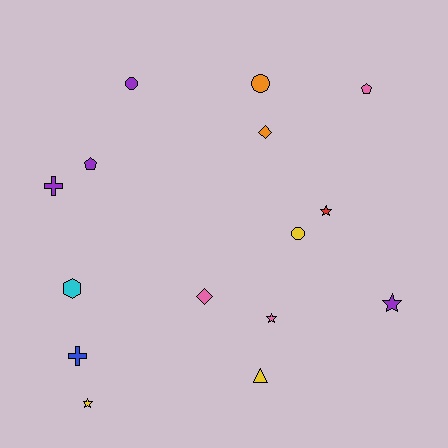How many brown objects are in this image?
There are no brown objects.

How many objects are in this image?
There are 15 objects.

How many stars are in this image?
There are 4 stars.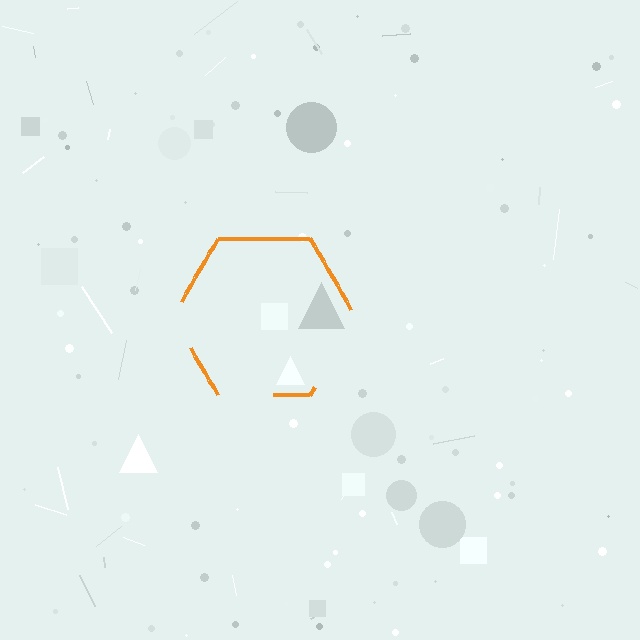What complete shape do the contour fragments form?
The contour fragments form a hexagon.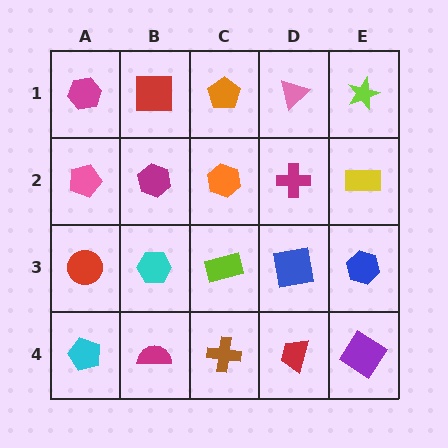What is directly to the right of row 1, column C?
A pink triangle.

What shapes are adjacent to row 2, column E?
A lime star (row 1, column E), a blue hexagon (row 3, column E), a magenta cross (row 2, column D).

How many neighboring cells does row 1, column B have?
3.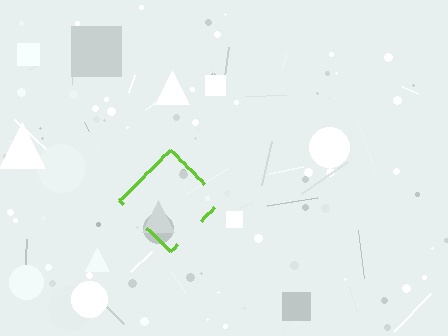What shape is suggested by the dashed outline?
The dashed outline suggests a diamond.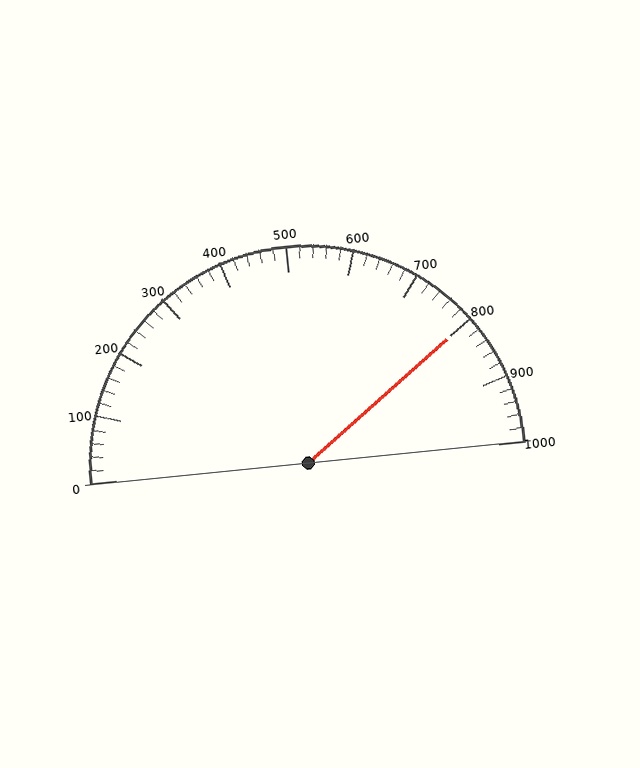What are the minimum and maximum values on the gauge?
The gauge ranges from 0 to 1000.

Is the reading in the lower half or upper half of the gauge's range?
The reading is in the upper half of the range (0 to 1000).